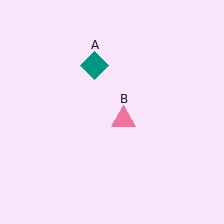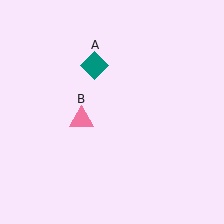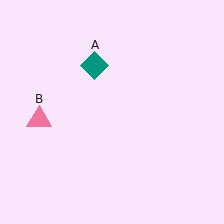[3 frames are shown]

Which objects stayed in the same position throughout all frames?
Teal diamond (object A) remained stationary.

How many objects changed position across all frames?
1 object changed position: pink triangle (object B).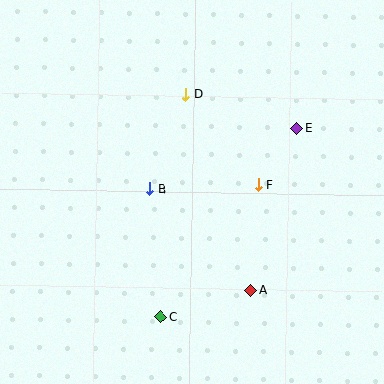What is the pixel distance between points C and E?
The distance between C and E is 233 pixels.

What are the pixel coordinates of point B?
Point B is at (150, 189).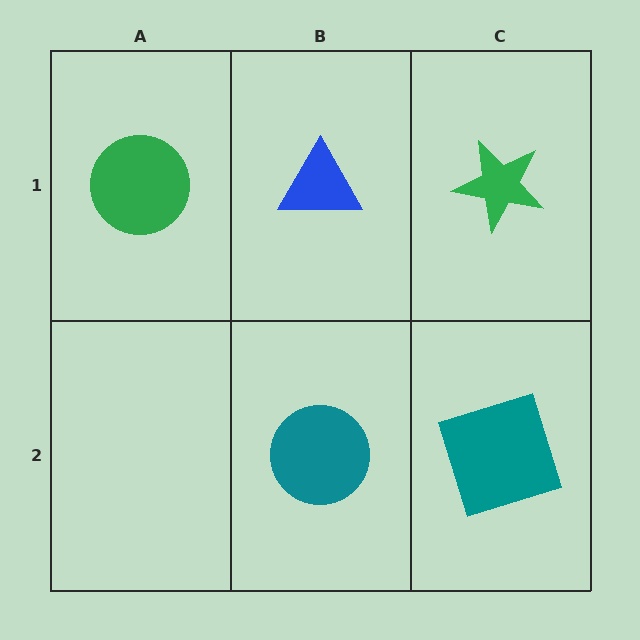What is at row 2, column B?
A teal circle.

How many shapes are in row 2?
2 shapes.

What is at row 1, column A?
A green circle.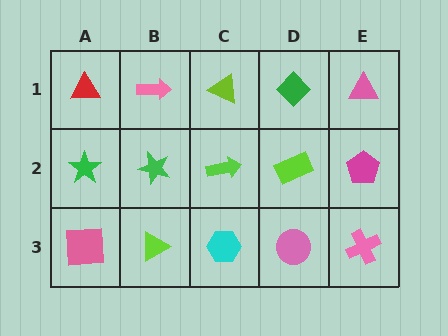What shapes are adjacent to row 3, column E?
A magenta pentagon (row 2, column E), a pink circle (row 3, column D).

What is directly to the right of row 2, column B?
A lime arrow.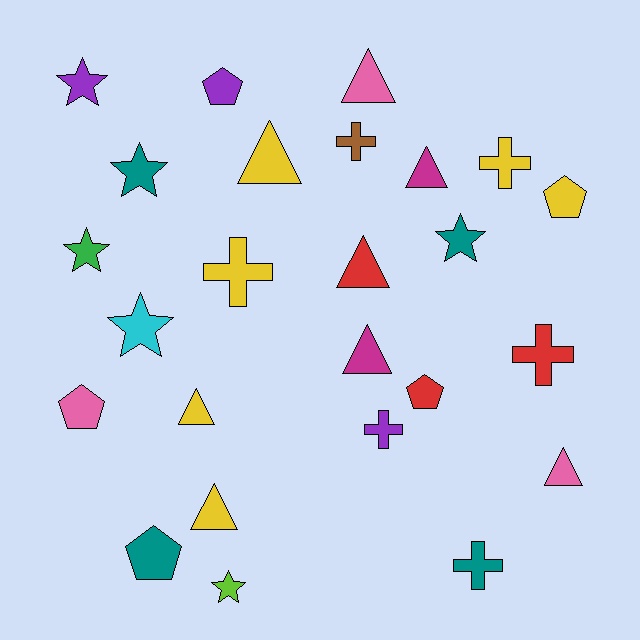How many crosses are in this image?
There are 6 crosses.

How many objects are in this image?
There are 25 objects.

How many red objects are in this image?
There are 3 red objects.